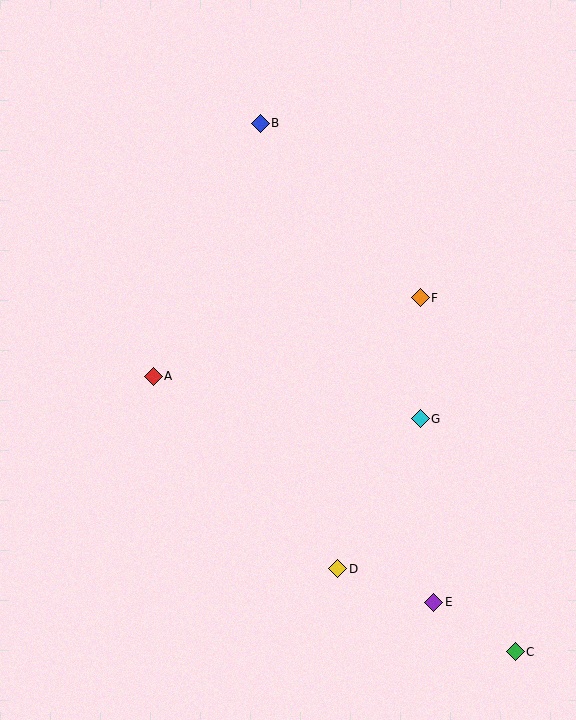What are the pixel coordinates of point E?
Point E is at (434, 602).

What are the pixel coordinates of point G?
Point G is at (420, 419).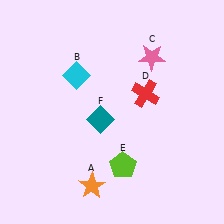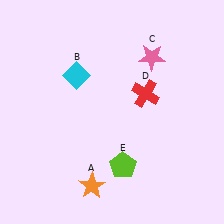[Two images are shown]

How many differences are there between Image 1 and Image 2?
There is 1 difference between the two images.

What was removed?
The teal diamond (F) was removed in Image 2.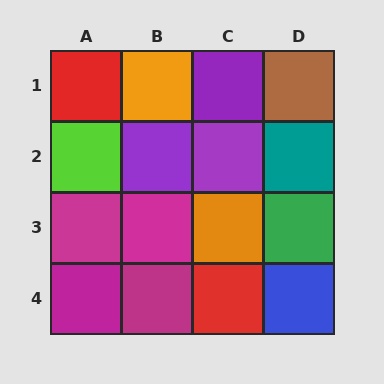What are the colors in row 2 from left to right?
Lime, purple, purple, teal.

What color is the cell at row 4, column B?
Magenta.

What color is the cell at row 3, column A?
Magenta.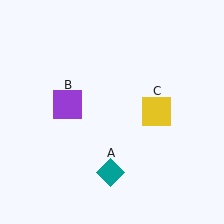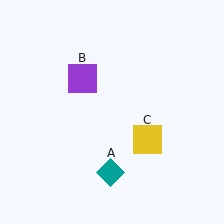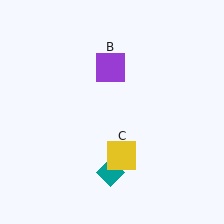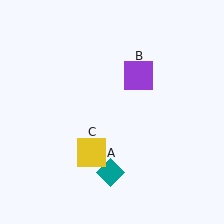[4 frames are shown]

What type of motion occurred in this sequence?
The purple square (object B), yellow square (object C) rotated clockwise around the center of the scene.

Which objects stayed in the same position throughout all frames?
Teal diamond (object A) remained stationary.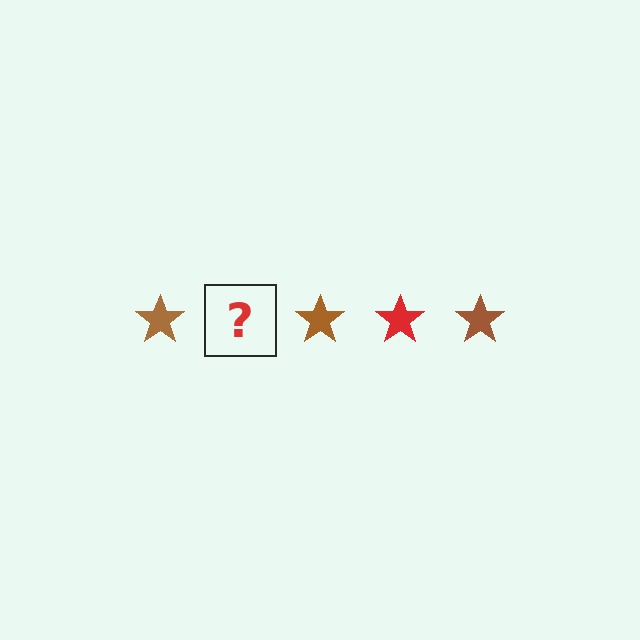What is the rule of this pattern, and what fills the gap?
The rule is that the pattern cycles through brown, red stars. The gap should be filled with a red star.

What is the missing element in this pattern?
The missing element is a red star.